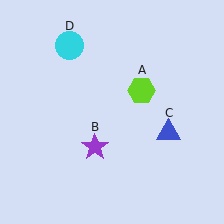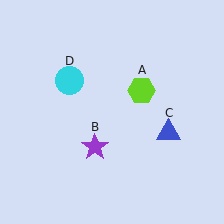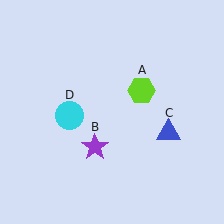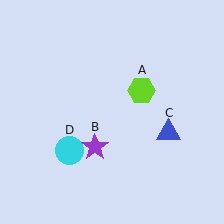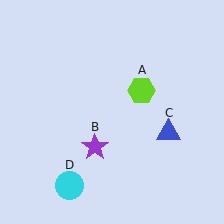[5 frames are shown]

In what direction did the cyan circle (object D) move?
The cyan circle (object D) moved down.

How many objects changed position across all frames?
1 object changed position: cyan circle (object D).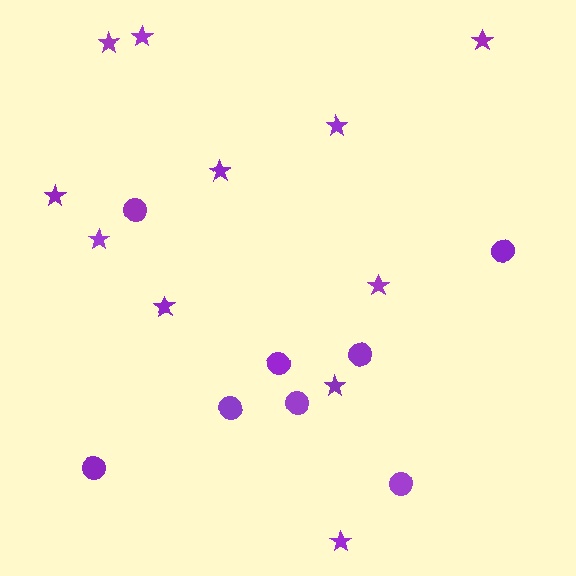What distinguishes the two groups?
There are 2 groups: one group of stars (11) and one group of circles (8).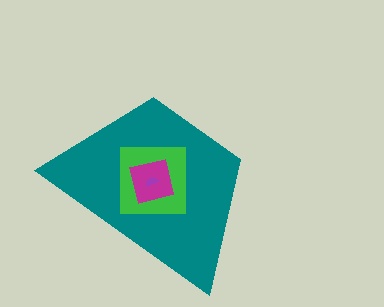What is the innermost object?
The purple semicircle.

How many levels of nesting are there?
4.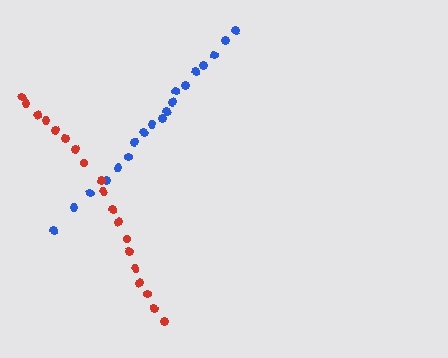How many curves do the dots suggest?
There are 2 distinct paths.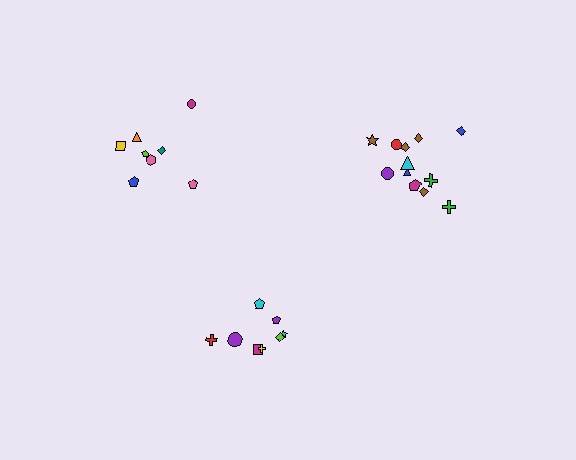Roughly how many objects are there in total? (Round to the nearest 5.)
Roughly 30 objects in total.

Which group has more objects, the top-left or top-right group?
The top-right group.